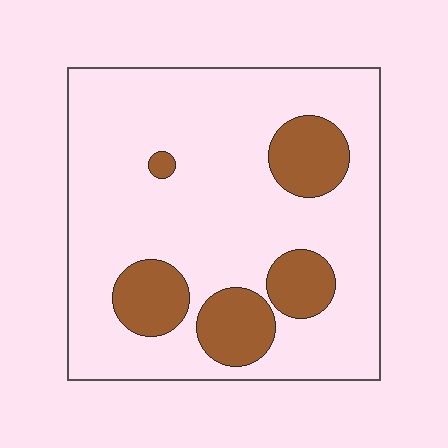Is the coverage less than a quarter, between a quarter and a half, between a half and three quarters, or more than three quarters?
Less than a quarter.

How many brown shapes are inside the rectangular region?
5.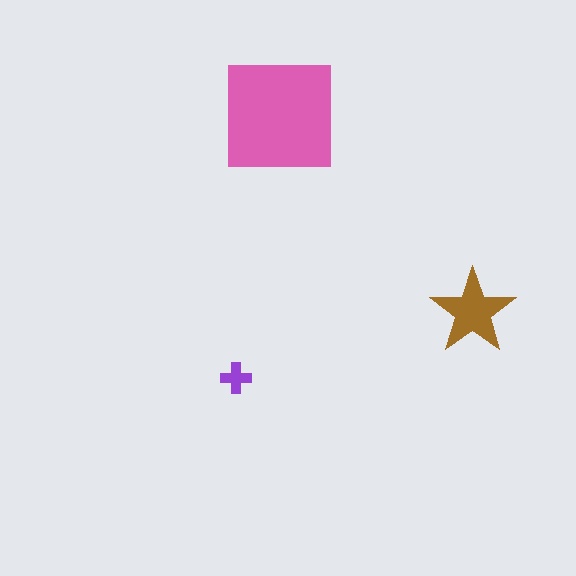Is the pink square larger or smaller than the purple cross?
Larger.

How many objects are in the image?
There are 3 objects in the image.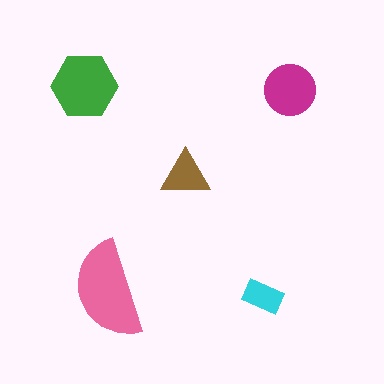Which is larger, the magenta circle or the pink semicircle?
The pink semicircle.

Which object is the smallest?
The cyan rectangle.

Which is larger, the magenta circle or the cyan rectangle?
The magenta circle.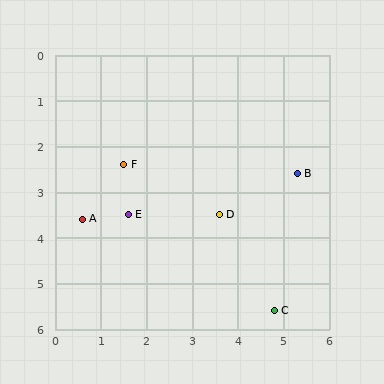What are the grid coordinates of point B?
Point B is at approximately (5.3, 2.6).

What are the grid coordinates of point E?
Point E is at approximately (1.6, 3.5).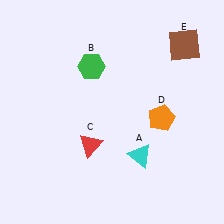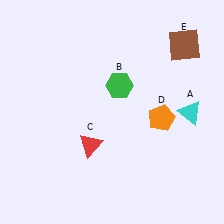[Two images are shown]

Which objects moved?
The objects that moved are: the cyan triangle (A), the green hexagon (B).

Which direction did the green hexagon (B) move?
The green hexagon (B) moved right.